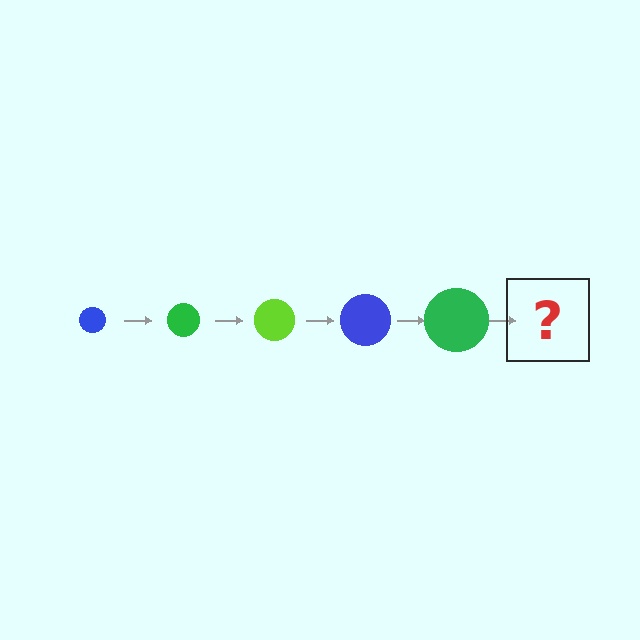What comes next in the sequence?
The next element should be a lime circle, larger than the previous one.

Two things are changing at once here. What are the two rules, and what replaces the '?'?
The two rules are that the circle grows larger each step and the color cycles through blue, green, and lime. The '?' should be a lime circle, larger than the previous one.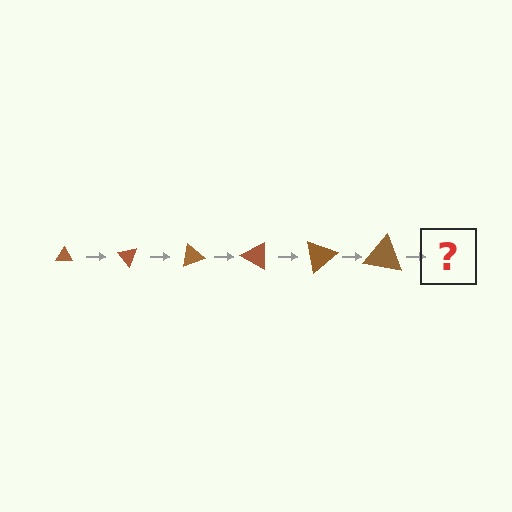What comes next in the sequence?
The next element should be a triangle, larger than the previous one and rotated 300 degrees from the start.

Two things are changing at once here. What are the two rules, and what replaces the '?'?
The two rules are that the triangle grows larger each step and it rotates 50 degrees each step. The '?' should be a triangle, larger than the previous one and rotated 300 degrees from the start.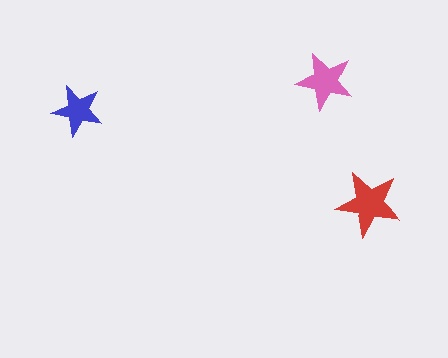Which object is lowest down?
The red star is bottommost.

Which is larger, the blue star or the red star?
The red one.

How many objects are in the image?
There are 3 objects in the image.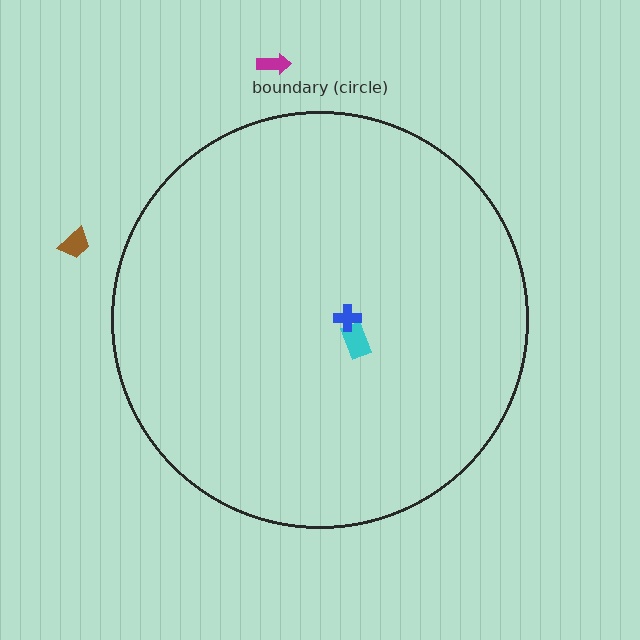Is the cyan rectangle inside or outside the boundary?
Inside.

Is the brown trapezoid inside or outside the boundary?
Outside.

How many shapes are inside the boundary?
2 inside, 2 outside.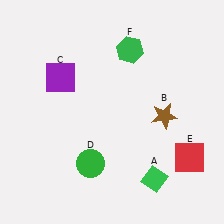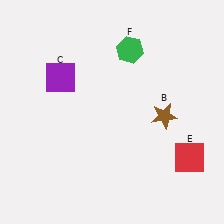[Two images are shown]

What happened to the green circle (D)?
The green circle (D) was removed in Image 2. It was in the bottom-left area of Image 1.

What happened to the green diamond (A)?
The green diamond (A) was removed in Image 2. It was in the bottom-right area of Image 1.